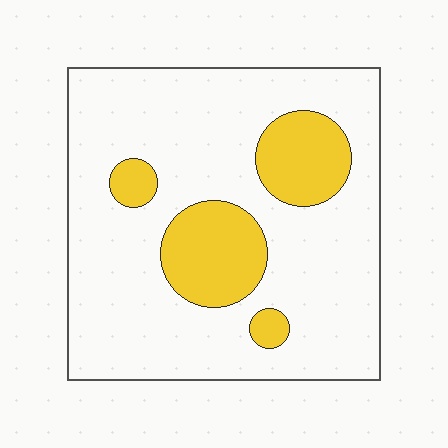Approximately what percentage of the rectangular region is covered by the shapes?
Approximately 20%.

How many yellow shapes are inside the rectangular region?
4.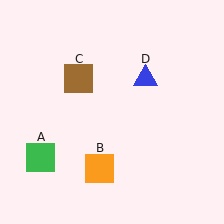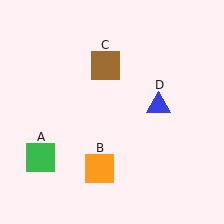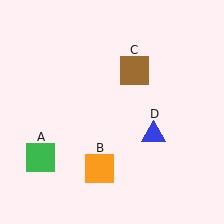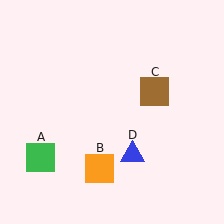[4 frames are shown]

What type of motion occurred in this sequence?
The brown square (object C), blue triangle (object D) rotated clockwise around the center of the scene.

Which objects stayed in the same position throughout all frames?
Green square (object A) and orange square (object B) remained stationary.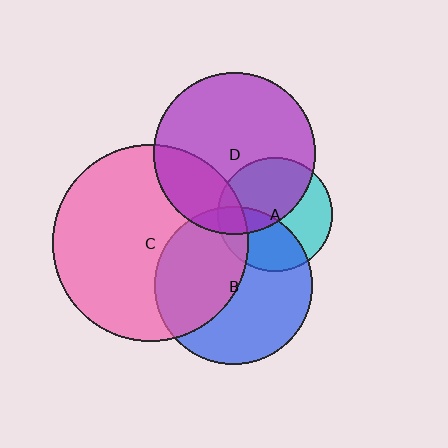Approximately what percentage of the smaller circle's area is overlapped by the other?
Approximately 10%.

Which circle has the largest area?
Circle C (pink).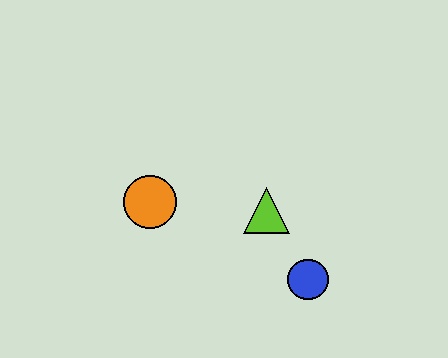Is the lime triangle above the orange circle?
No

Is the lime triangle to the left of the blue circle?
Yes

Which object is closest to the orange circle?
The lime triangle is closest to the orange circle.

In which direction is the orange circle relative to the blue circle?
The orange circle is to the left of the blue circle.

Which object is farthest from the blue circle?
The orange circle is farthest from the blue circle.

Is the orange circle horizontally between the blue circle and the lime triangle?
No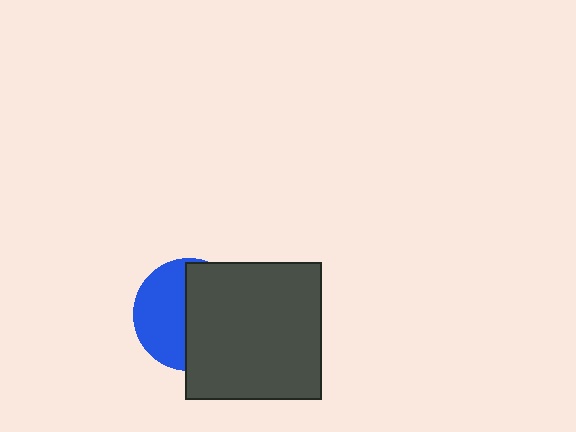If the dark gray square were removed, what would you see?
You would see the complete blue circle.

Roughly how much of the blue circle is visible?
About half of it is visible (roughly 47%).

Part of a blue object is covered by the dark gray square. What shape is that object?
It is a circle.